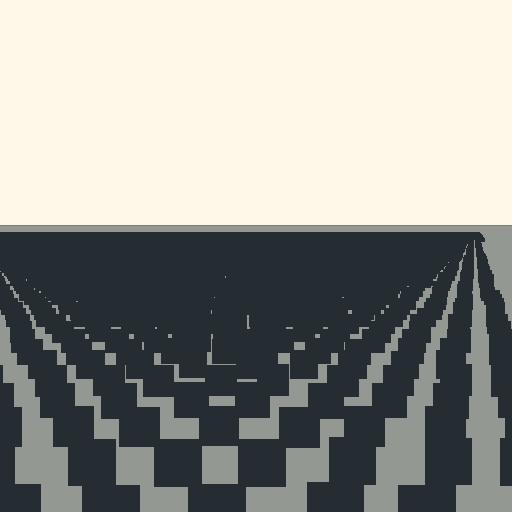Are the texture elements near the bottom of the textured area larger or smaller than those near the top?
Larger. Near the bottom, elements are closer to the viewer and appear at a bigger on-screen size.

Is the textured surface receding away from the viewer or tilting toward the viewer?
The surface is receding away from the viewer. Texture elements get smaller and denser toward the top.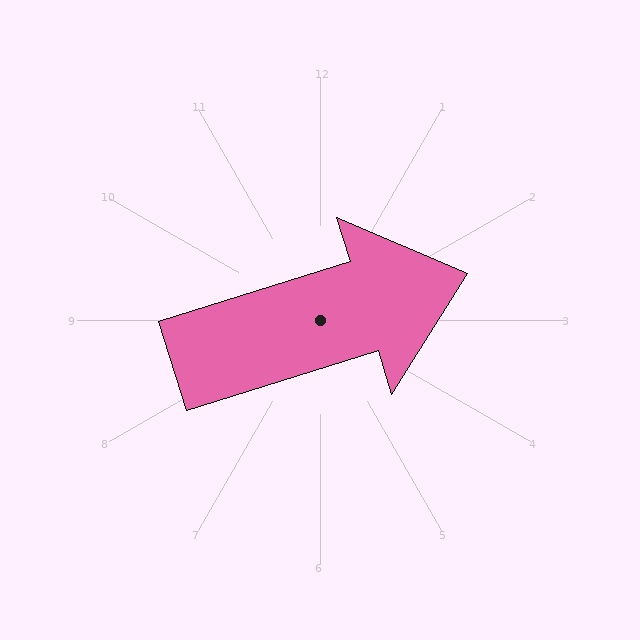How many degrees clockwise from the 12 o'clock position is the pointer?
Approximately 73 degrees.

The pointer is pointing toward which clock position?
Roughly 2 o'clock.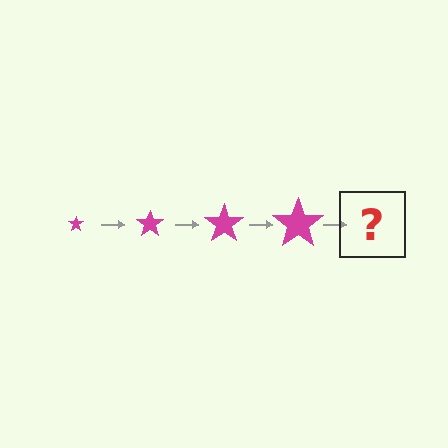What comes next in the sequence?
The next element should be a magenta star, larger than the previous one.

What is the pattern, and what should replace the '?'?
The pattern is that the star gets progressively larger each step. The '?' should be a magenta star, larger than the previous one.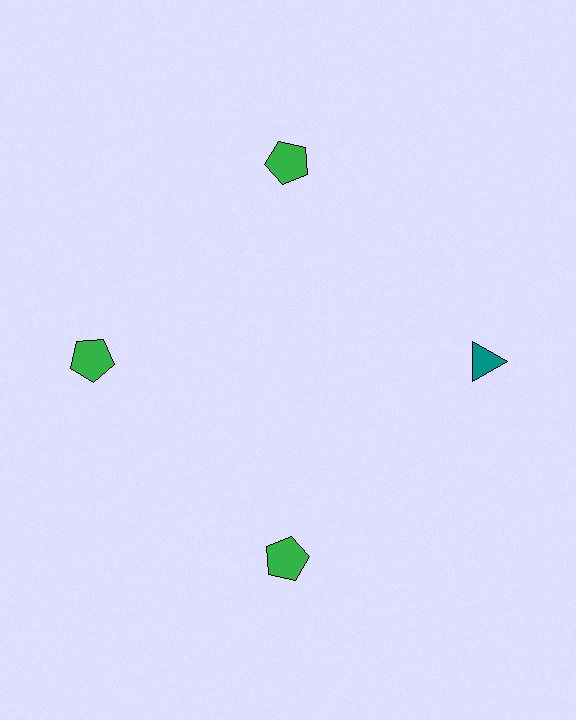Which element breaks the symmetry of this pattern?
The teal triangle at roughly the 3 o'clock position breaks the symmetry. All other shapes are green pentagons.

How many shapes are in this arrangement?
There are 4 shapes arranged in a ring pattern.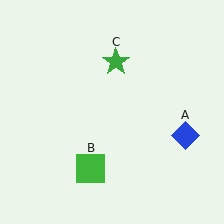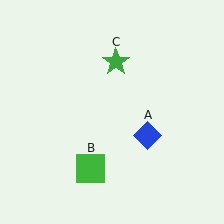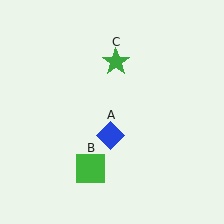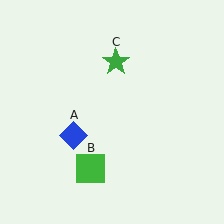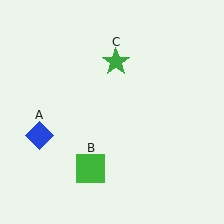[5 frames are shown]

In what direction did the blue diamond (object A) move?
The blue diamond (object A) moved left.